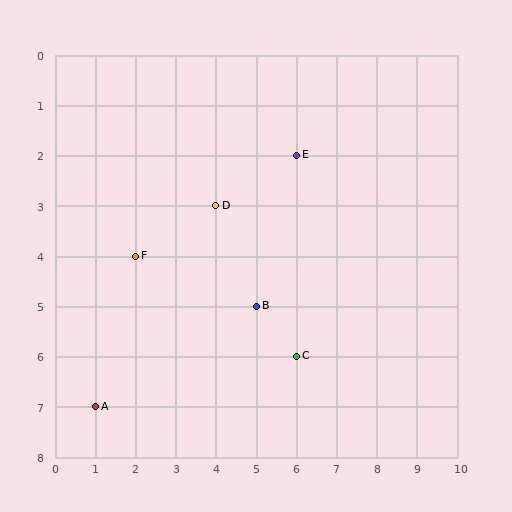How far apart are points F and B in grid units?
Points F and B are 3 columns and 1 row apart (about 3.2 grid units diagonally).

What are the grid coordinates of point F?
Point F is at grid coordinates (2, 4).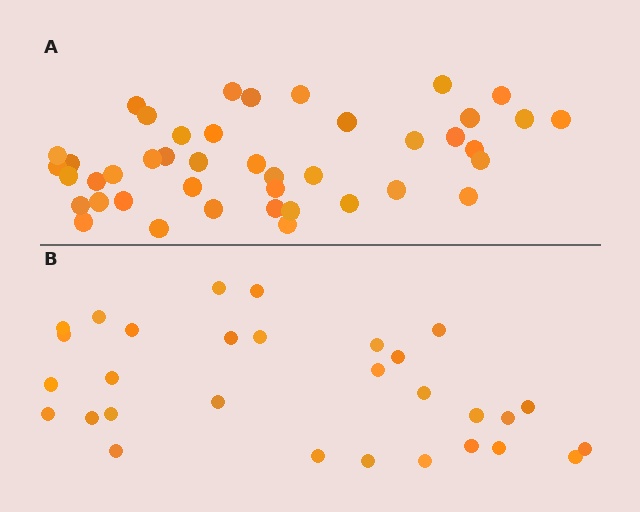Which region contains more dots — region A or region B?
Region A (the top region) has more dots.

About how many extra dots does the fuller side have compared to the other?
Region A has approximately 15 more dots than region B.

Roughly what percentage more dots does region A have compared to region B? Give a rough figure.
About 45% more.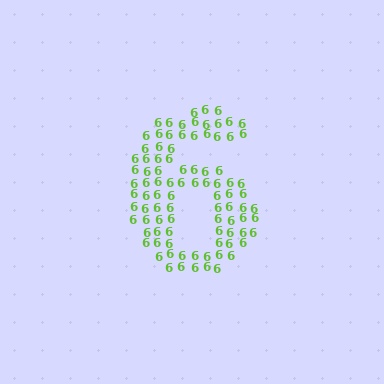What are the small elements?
The small elements are digit 6's.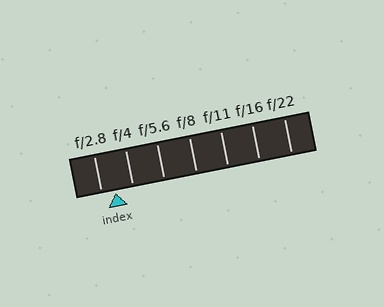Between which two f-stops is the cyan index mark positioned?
The index mark is between f/2.8 and f/4.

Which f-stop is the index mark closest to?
The index mark is closest to f/2.8.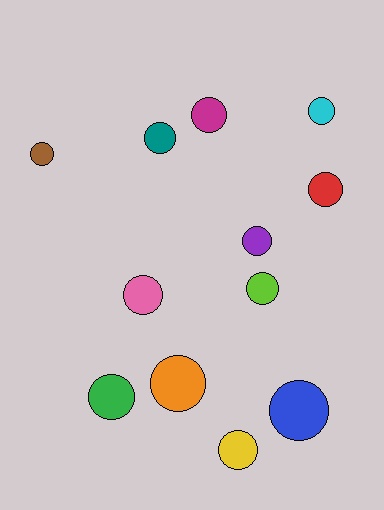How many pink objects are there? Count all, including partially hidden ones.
There is 1 pink object.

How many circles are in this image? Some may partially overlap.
There are 12 circles.